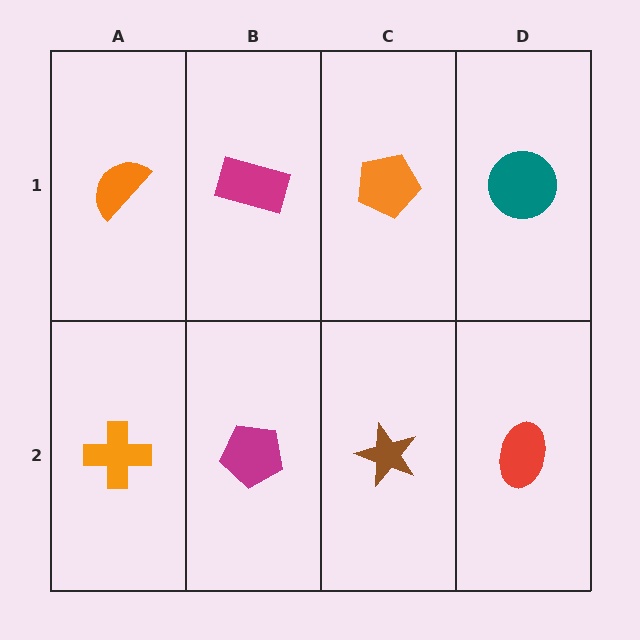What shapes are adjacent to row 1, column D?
A red ellipse (row 2, column D), an orange pentagon (row 1, column C).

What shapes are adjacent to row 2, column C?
An orange pentagon (row 1, column C), a magenta pentagon (row 2, column B), a red ellipse (row 2, column D).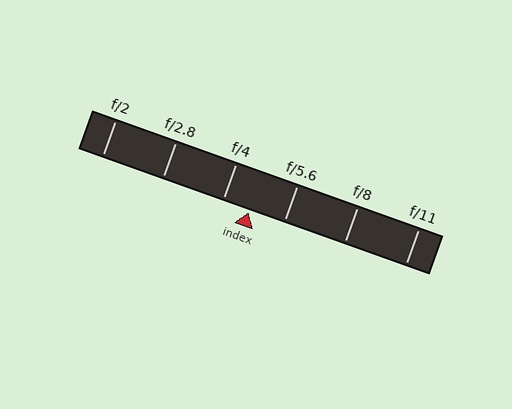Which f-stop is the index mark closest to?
The index mark is closest to f/4.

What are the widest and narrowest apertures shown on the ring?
The widest aperture shown is f/2 and the narrowest is f/11.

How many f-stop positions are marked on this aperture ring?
There are 6 f-stop positions marked.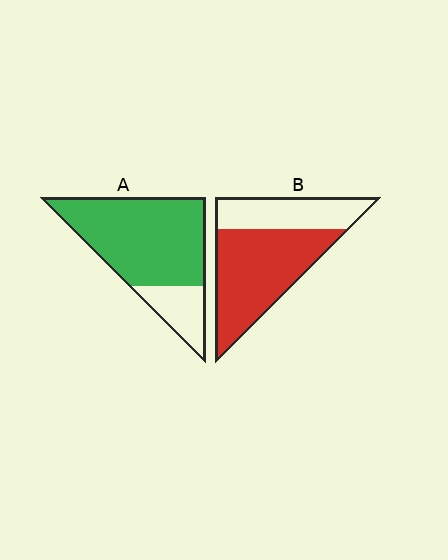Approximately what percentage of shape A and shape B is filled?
A is approximately 80% and B is approximately 65%.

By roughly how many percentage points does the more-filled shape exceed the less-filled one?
By roughly 15 percentage points (A over B).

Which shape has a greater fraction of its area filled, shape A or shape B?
Shape A.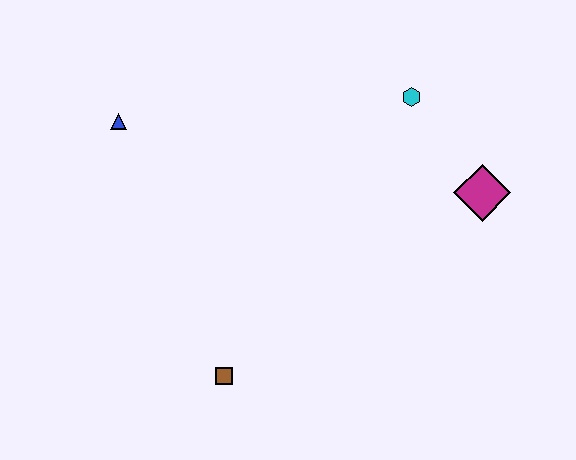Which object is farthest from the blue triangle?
The magenta diamond is farthest from the blue triangle.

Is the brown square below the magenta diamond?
Yes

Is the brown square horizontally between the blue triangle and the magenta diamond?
Yes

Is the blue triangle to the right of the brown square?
No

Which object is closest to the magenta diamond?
The cyan hexagon is closest to the magenta diamond.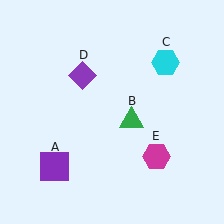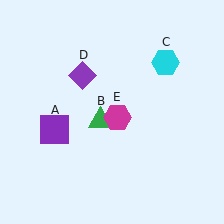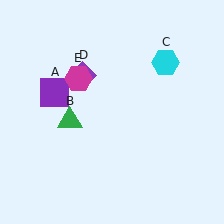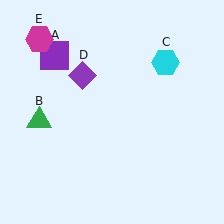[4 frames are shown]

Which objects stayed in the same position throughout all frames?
Cyan hexagon (object C) and purple diamond (object D) remained stationary.